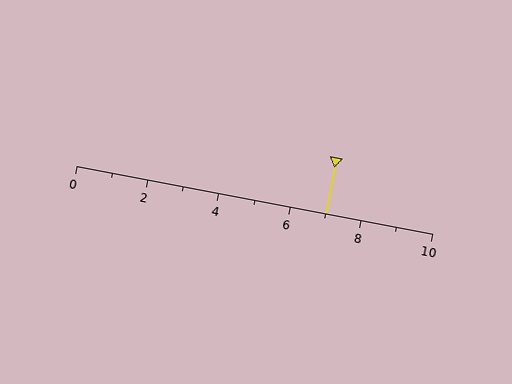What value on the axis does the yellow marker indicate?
The marker indicates approximately 7.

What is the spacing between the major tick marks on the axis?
The major ticks are spaced 2 apart.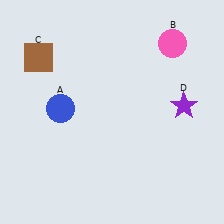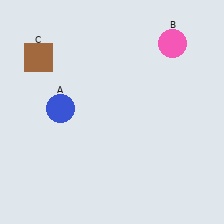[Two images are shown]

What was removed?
The purple star (D) was removed in Image 2.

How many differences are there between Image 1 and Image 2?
There is 1 difference between the two images.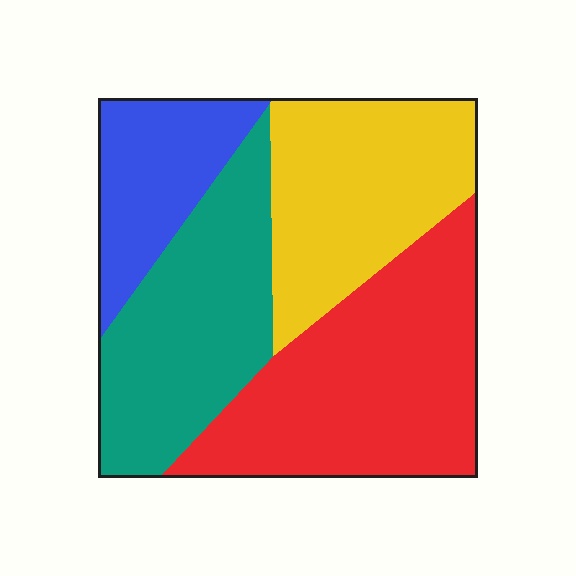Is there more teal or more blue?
Teal.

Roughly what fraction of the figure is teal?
Teal covers around 25% of the figure.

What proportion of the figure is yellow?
Yellow takes up about one quarter (1/4) of the figure.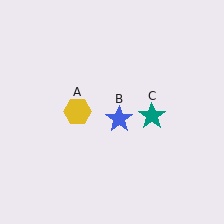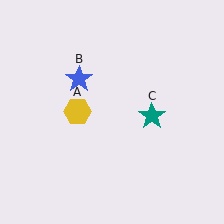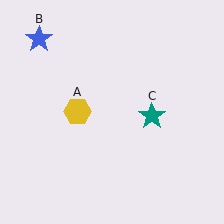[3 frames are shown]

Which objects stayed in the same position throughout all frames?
Yellow hexagon (object A) and teal star (object C) remained stationary.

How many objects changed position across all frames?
1 object changed position: blue star (object B).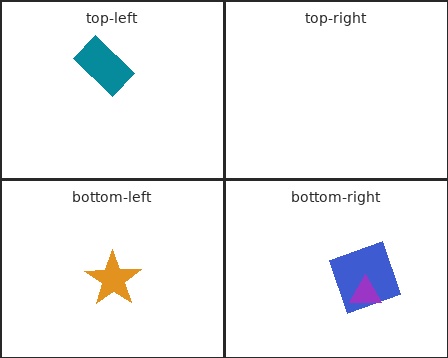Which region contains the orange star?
The bottom-left region.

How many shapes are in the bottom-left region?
1.